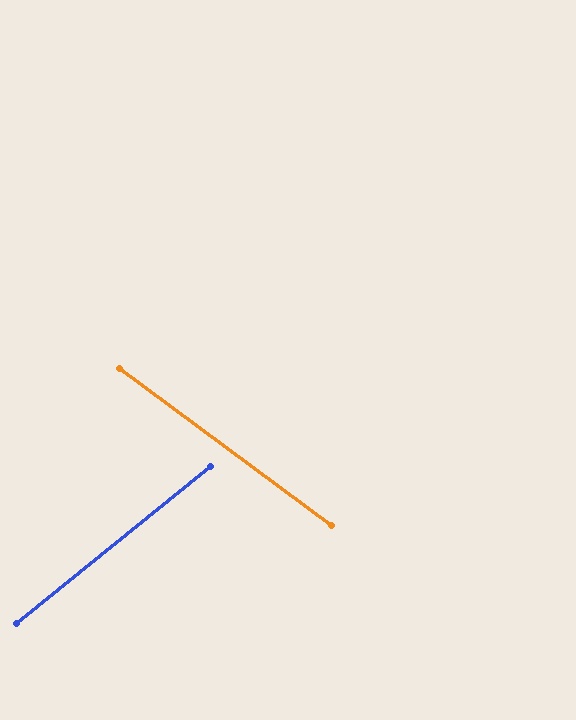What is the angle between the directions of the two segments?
Approximately 75 degrees.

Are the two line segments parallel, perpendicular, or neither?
Neither parallel nor perpendicular — they differ by about 75°.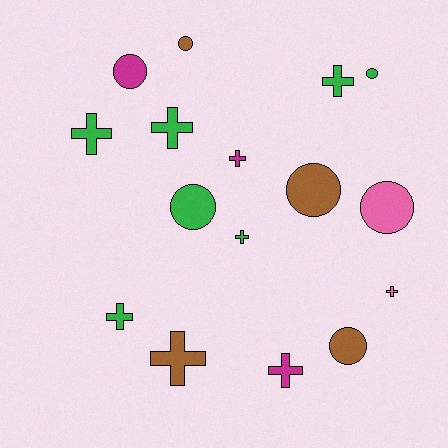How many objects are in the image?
There are 16 objects.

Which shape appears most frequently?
Cross, with 9 objects.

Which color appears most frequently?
Green, with 7 objects.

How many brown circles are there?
There are 3 brown circles.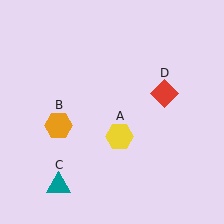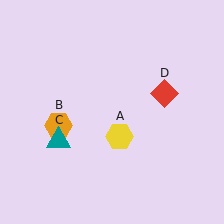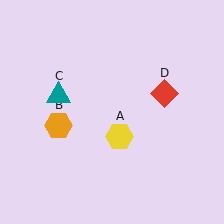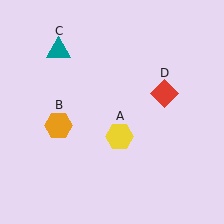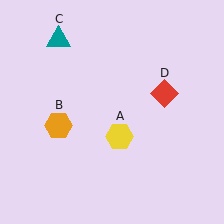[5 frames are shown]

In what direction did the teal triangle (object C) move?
The teal triangle (object C) moved up.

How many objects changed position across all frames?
1 object changed position: teal triangle (object C).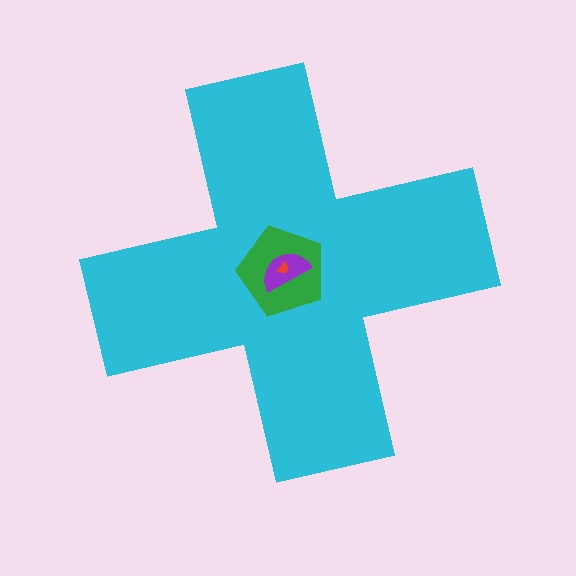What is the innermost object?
The red trapezoid.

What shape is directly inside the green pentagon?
The purple semicircle.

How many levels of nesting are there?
4.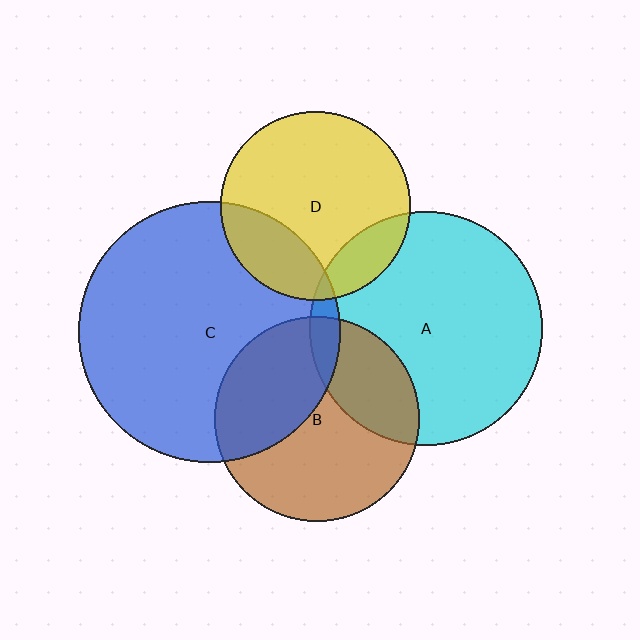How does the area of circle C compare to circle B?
Approximately 1.6 times.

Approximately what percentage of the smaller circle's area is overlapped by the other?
Approximately 5%.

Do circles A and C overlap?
Yes.